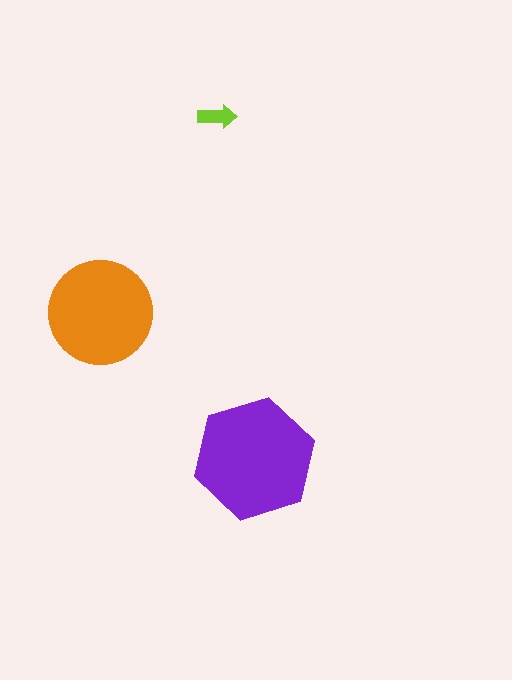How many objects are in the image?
There are 3 objects in the image.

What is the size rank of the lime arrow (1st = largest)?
3rd.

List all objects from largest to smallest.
The purple hexagon, the orange circle, the lime arrow.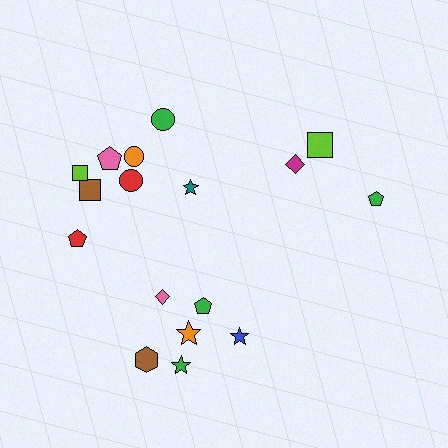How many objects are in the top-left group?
There are 8 objects.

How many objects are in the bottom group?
There are 6 objects.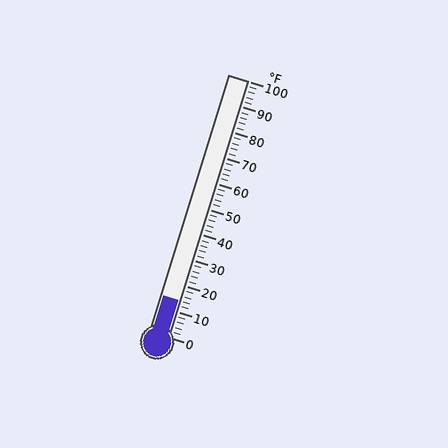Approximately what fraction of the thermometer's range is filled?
The thermometer is filled to approximately 15% of its range.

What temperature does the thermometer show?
The thermometer shows approximately 14°F.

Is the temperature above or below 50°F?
The temperature is below 50°F.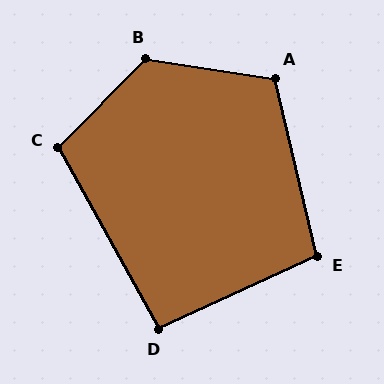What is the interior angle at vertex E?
Approximately 101 degrees (obtuse).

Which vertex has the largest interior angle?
B, at approximately 126 degrees.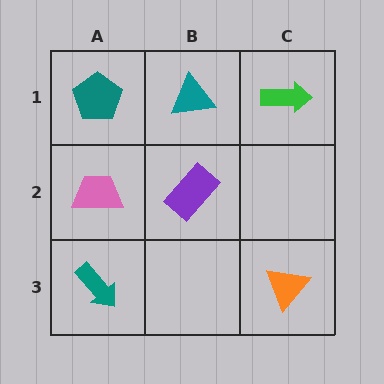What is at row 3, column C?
An orange triangle.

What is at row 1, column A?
A teal pentagon.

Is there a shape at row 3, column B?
No, that cell is empty.